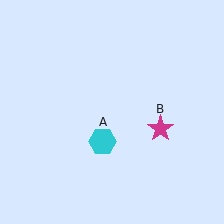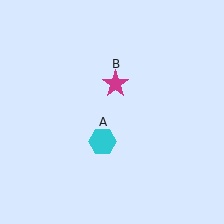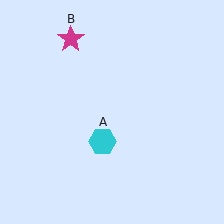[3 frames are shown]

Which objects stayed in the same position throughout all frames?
Cyan hexagon (object A) remained stationary.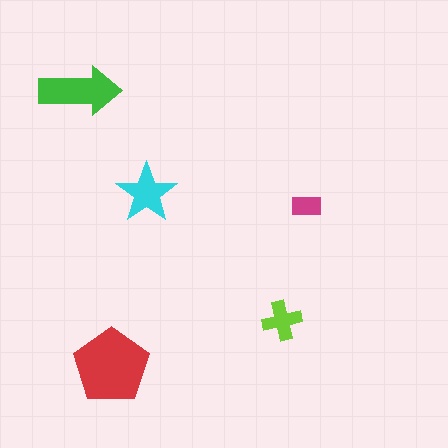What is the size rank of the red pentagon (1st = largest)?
1st.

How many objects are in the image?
There are 5 objects in the image.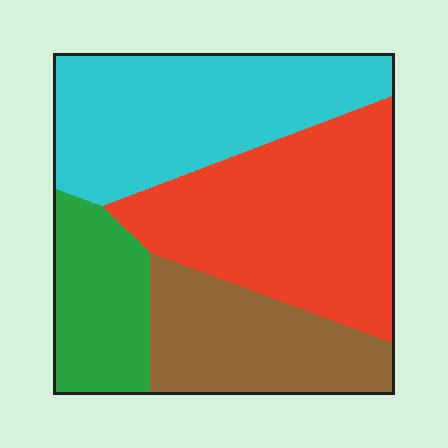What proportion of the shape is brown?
Brown covers 20% of the shape.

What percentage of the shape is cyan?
Cyan covers 30% of the shape.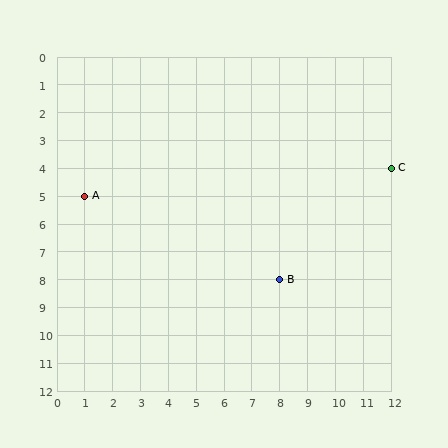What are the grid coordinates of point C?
Point C is at grid coordinates (12, 4).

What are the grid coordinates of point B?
Point B is at grid coordinates (8, 8).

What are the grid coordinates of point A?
Point A is at grid coordinates (1, 5).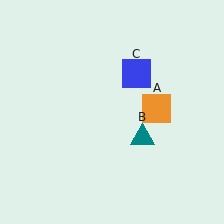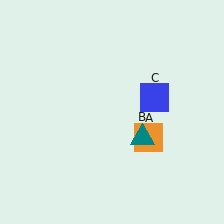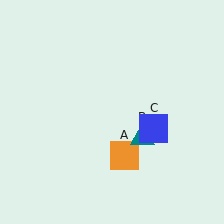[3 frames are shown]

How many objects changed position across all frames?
2 objects changed position: orange square (object A), blue square (object C).